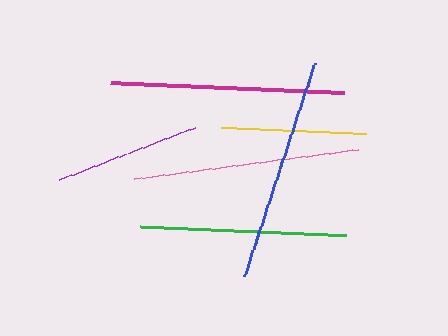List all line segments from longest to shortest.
From longest to shortest: magenta, pink, blue, green, yellow, purple.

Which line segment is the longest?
The magenta line is the longest at approximately 234 pixels.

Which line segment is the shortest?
The purple line is the shortest at approximately 145 pixels.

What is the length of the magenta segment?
The magenta segment is approximately 234 pixels long.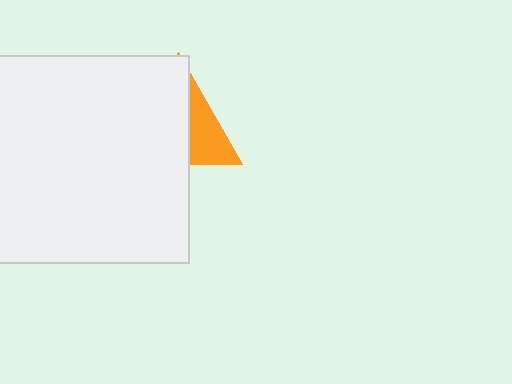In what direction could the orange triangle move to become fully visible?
The orange triangle could move right. That would shift it out from behind the white square entirely.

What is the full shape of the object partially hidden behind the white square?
The partially hidden object is an orange triangle.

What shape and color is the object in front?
The object in front is a white square.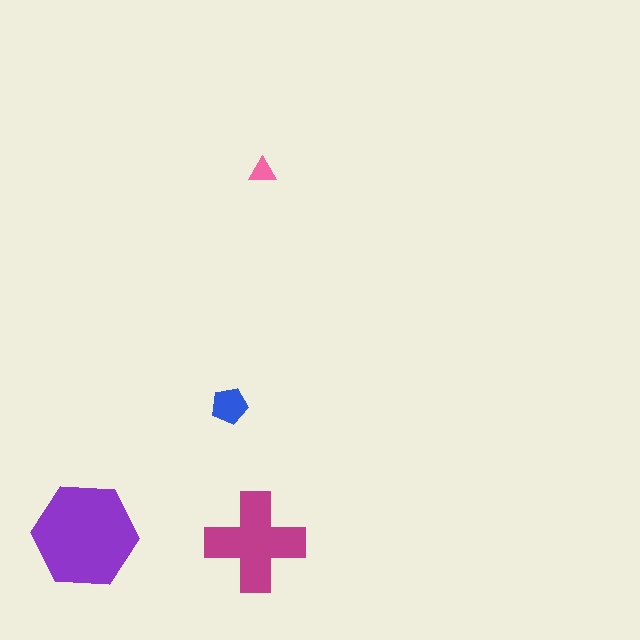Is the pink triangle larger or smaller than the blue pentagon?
Smaller.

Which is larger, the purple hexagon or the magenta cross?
The purple hexagon.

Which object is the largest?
The purple hexagon.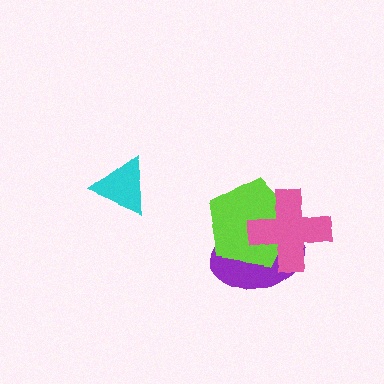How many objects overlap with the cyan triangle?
0 objects overlap with the cyan triangle.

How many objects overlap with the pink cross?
2 objects overlap with the pink cross.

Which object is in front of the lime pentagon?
The pink cross is in front of the lime pentagon.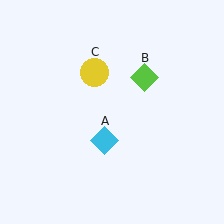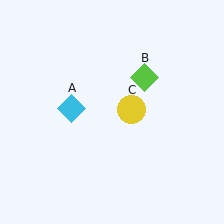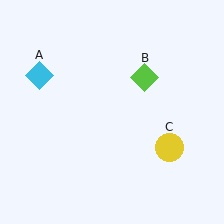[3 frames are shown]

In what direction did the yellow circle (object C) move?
The yellow circle (object C) moved down and to the right.